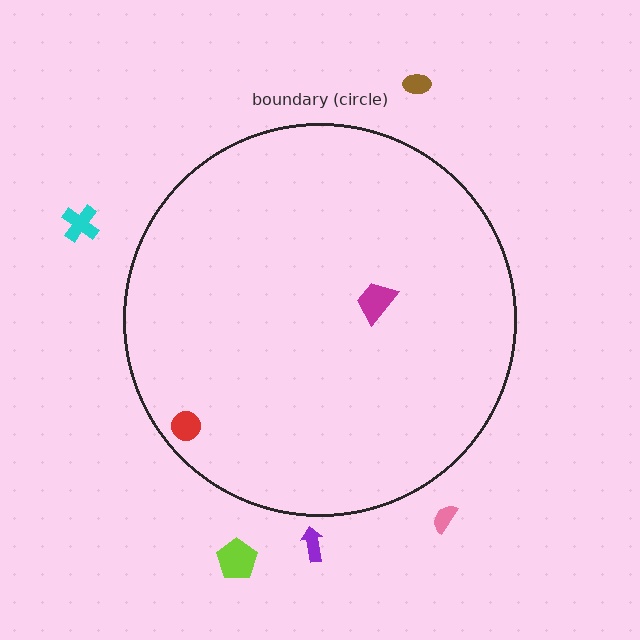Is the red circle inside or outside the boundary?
Inside.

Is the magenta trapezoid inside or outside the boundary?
Inside.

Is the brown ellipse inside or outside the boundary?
Outside.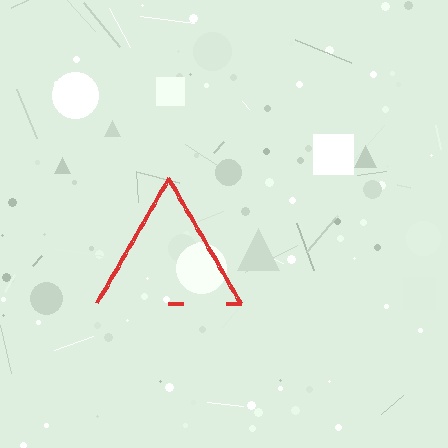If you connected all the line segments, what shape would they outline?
They would outline a triangle.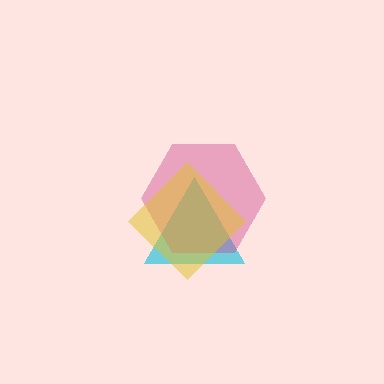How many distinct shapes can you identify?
There are 3 distinct shapes: a cyan triangle, a magenta hexagon, a yellow diamond.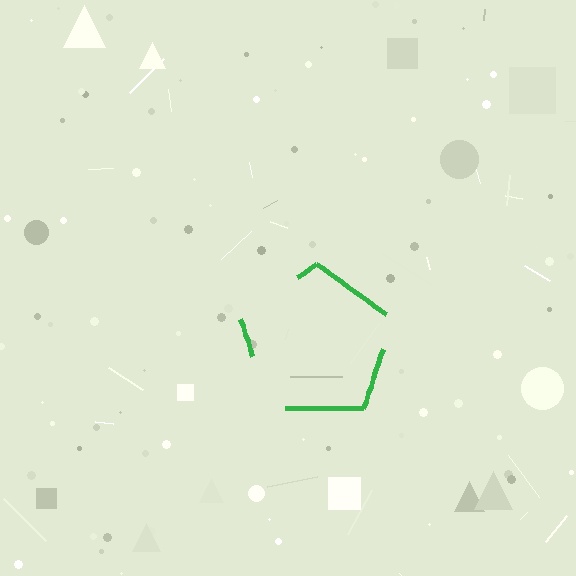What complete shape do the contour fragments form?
The contour fragments form a pentagon.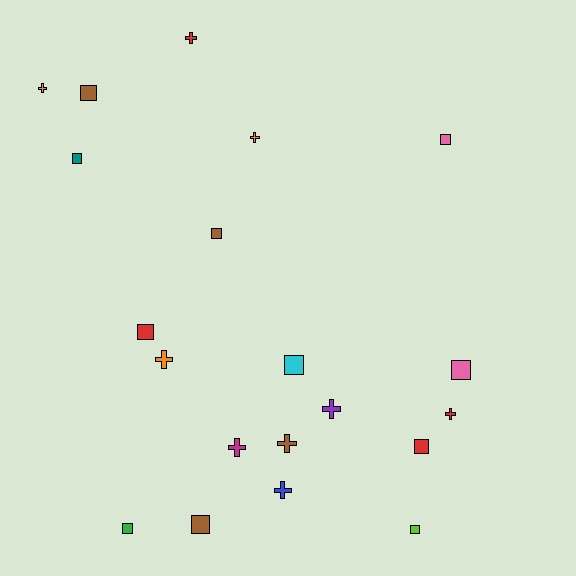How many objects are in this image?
There are 20 objects.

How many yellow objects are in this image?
There are no yellow objects.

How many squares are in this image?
There are 11 squares.